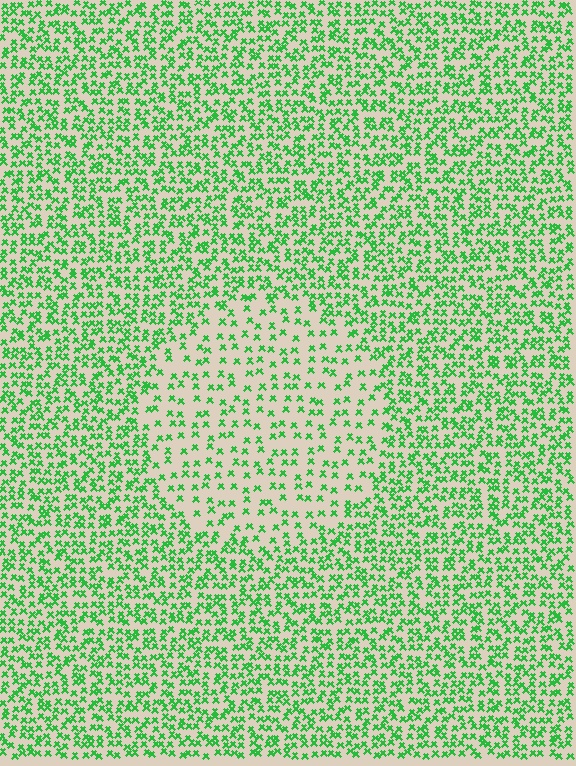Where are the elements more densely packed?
The elements are more densely packed outside the circle boundary.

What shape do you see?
I see a circle.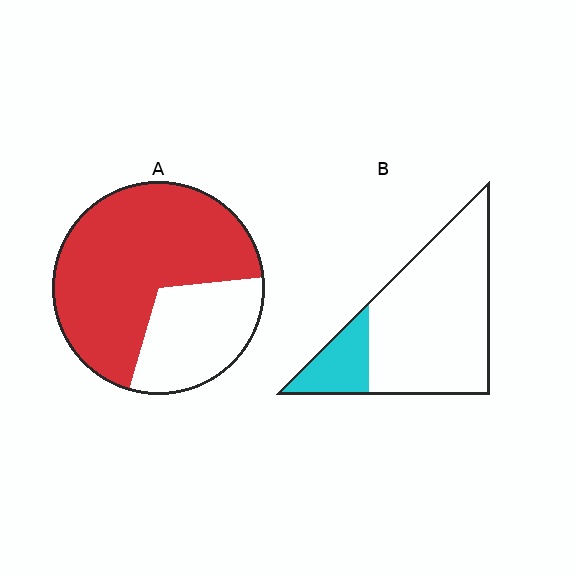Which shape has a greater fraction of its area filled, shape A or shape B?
Shape A.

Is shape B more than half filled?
No.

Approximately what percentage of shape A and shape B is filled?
A is approximately 70% and B is approximately 20%.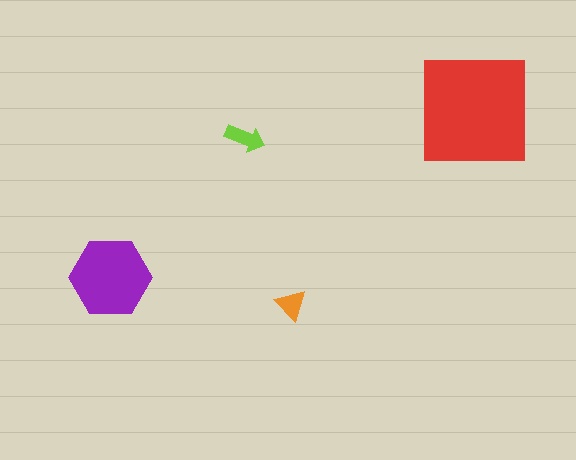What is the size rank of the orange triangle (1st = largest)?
4th.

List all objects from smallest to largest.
The orange triangle, the lime arrow, the purple hexagon, the red square.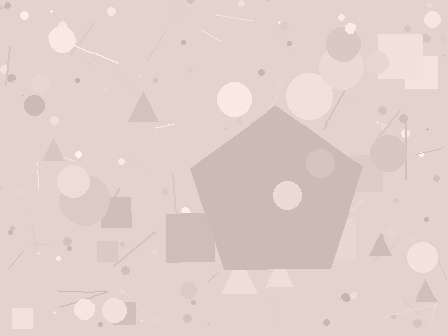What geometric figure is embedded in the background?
A pentagon is embedded in the background.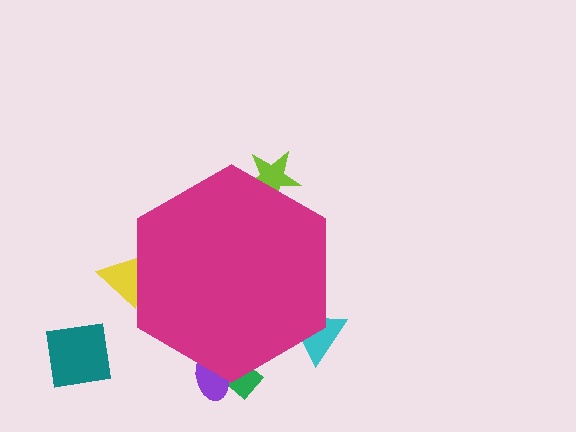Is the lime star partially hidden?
Yes, the lime star is partially hidden behind the magenta hexagon.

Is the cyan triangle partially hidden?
Yes, the cyan triangle is partially hidden behind the magenta hexagon.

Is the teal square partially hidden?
No, the teal square is fully visible.